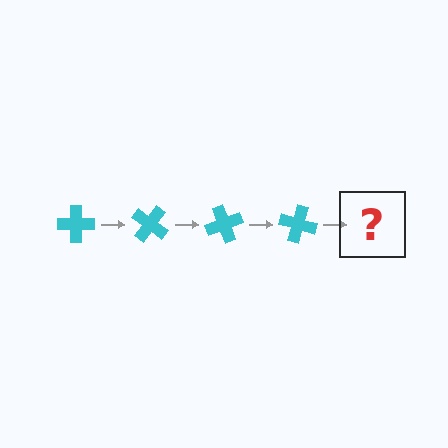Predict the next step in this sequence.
The next step is a cyan cross rotated 140 degrees.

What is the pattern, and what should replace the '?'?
The pattern is that the cross rotates 35 degrees each step. The '?' should be a cyan cross rotated 140 degrees.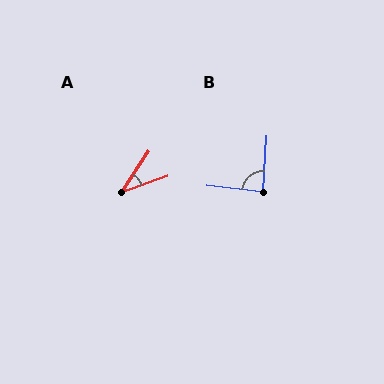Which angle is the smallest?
A, at approximately 37 degrees.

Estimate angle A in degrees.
Approximately 37 degrees.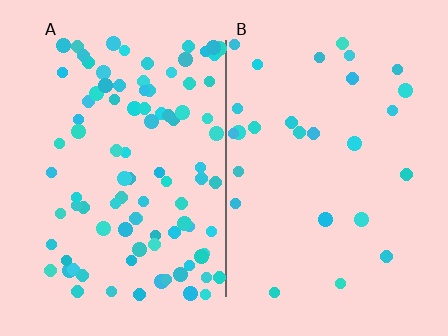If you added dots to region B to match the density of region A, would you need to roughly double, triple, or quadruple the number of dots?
Approximately triple.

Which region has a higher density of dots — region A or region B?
A (the left).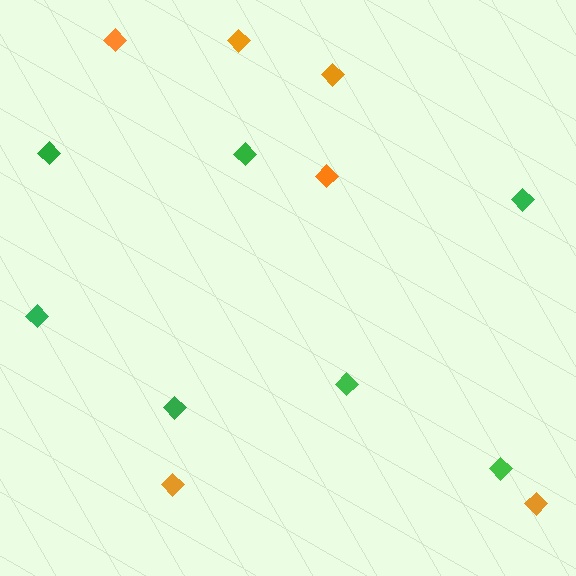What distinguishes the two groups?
There are 2 groups: one group of green diamonds (7) and one group of orange diamonds (6).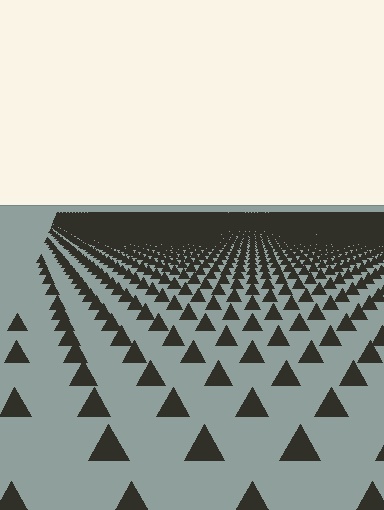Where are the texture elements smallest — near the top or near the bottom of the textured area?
Near the top.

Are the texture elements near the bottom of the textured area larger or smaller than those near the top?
Larger. Near the bottom, elements are closer to the viewer and appear at a bigger on-screen size.